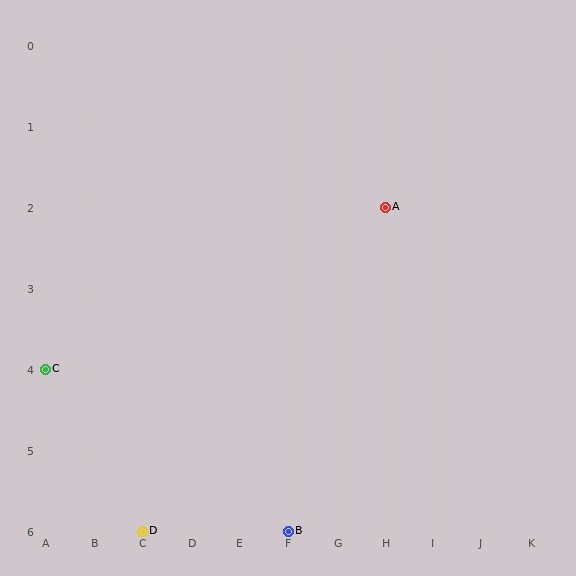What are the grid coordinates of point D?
Point D is at grid coordinates (C, 6).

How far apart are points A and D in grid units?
Points A and D are 5 columns and 4 rows apart (about 6.4 grid units diagonally).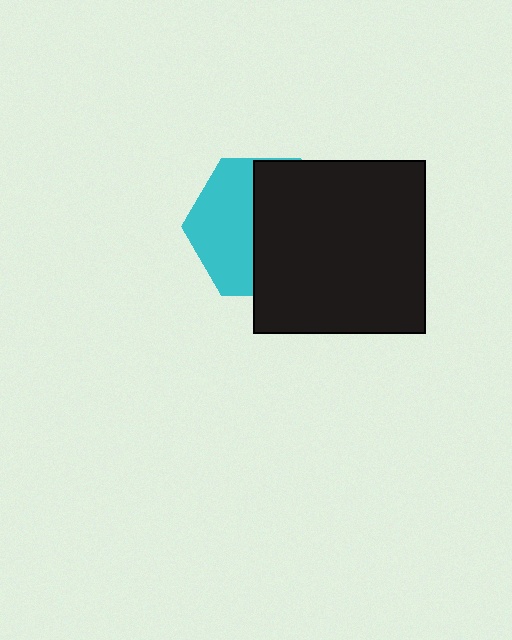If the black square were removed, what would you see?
You would see the complete cyan hexagon.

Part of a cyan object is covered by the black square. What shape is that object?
It is a hexagon.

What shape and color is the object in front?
The object in front is a black square.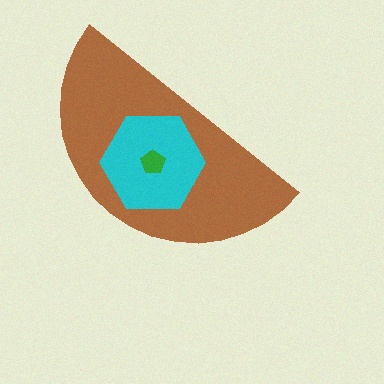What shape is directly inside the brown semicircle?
The cyan hexagon.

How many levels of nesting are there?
3.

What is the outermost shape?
The brown semicircle.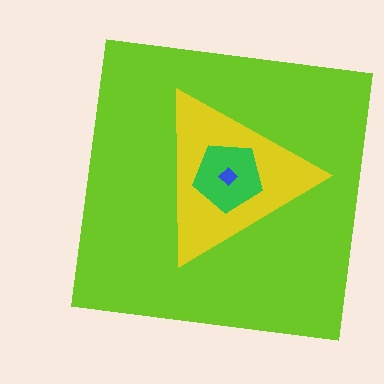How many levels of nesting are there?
4.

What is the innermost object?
The blue diamond.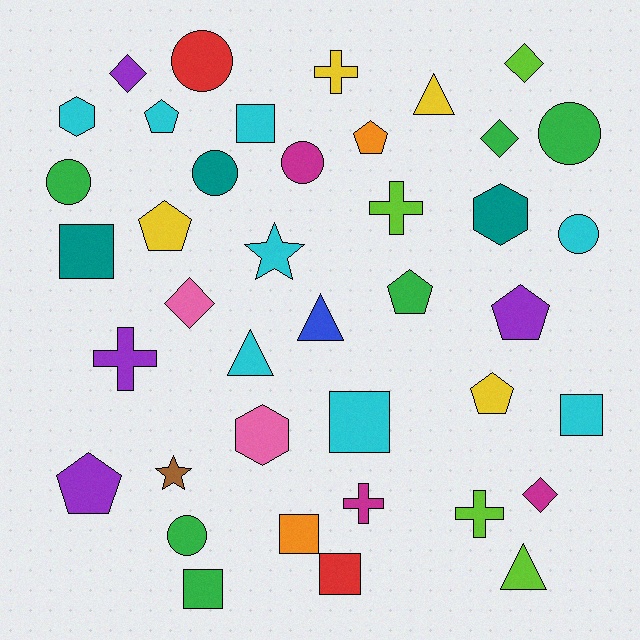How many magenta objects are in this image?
There are 3 magenta objects.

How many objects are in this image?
There are 40 objects.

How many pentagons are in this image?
There are 7 pentagons.